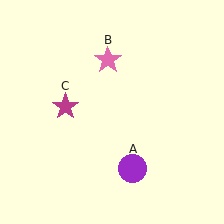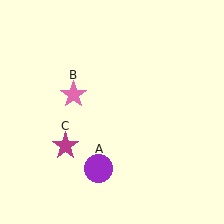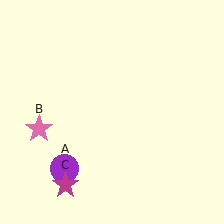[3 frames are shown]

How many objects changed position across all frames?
3 objects changed position: purple circle (object A), pink star (object B), magenta star (object C).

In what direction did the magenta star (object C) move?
The magenta star (object C) moved down.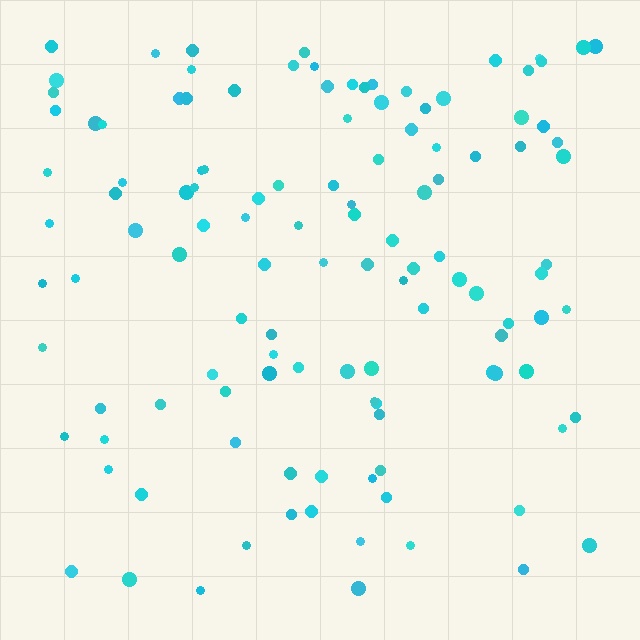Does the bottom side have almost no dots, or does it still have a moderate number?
Still a moderate number, just noticeably fewer than the top.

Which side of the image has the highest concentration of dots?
The top.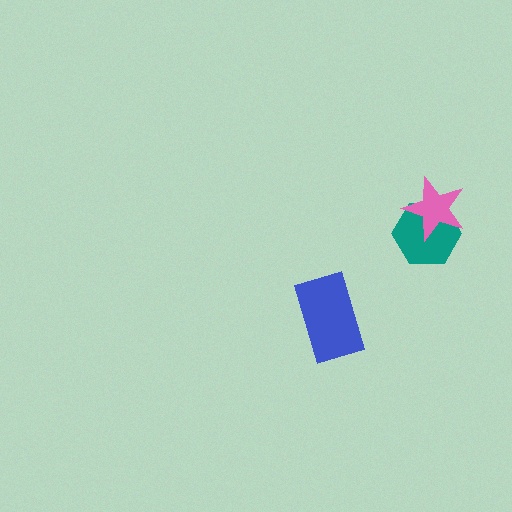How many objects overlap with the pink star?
1 object overlaps with the pink star.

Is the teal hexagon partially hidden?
Yes, it is partially covered by another shape.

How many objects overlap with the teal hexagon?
1 object overlaps with the teal hexagon.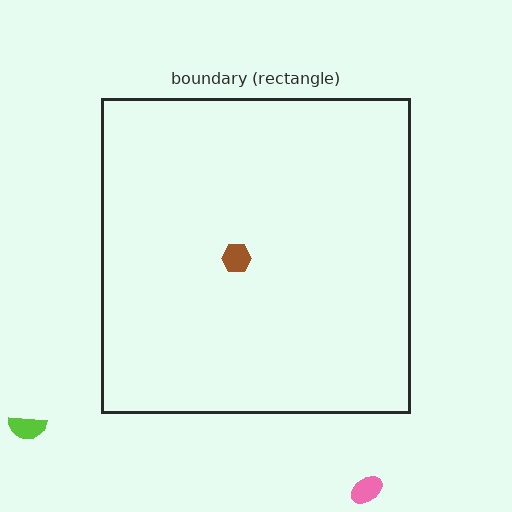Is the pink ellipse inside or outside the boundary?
Outside.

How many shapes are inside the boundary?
1 inside, 2 outside.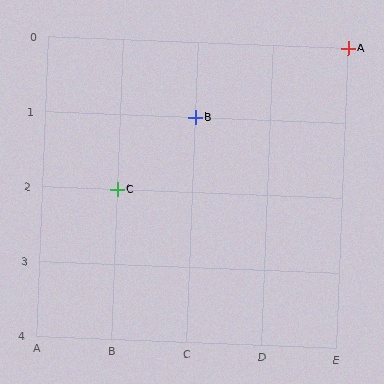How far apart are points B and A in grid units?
Points B and A are 2 columns and 1 row apart (about 2.2 grid units diagonally).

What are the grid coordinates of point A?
Point A is at grid coordinates (E, 0).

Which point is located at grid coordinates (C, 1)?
Point B is at (C, 1).